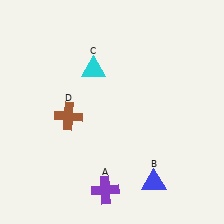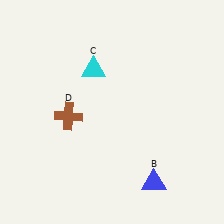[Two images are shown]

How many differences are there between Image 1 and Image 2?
There is 1 difference between the two images.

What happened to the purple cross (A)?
The purple cross (A) was removed in Image 2. It was in the bottom-left area of Image 1.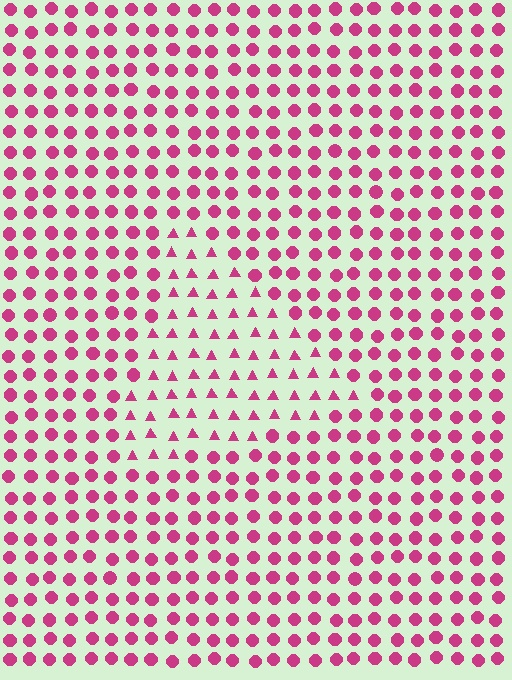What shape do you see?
I see a triangle.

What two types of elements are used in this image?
The image uses triangles inside the triangle region and circles outside it.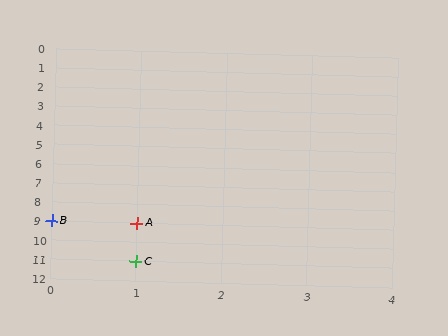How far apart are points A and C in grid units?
Points A and C are 2 rows apart.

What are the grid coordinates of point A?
Point A is at grid coordinates (1, 9).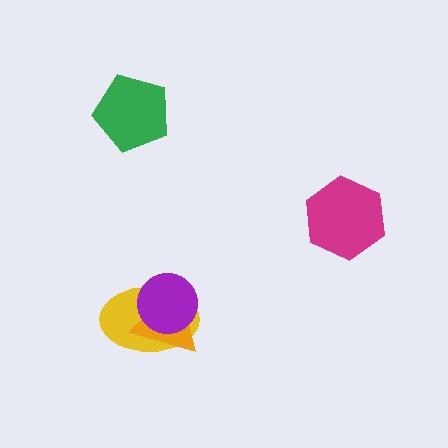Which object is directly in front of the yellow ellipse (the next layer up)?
The orange triangle is directly in front of the yellow ellipse.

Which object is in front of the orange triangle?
The purple circle is in front of the orange triangle.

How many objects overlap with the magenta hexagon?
0 objects overlap with the magenta hexagon.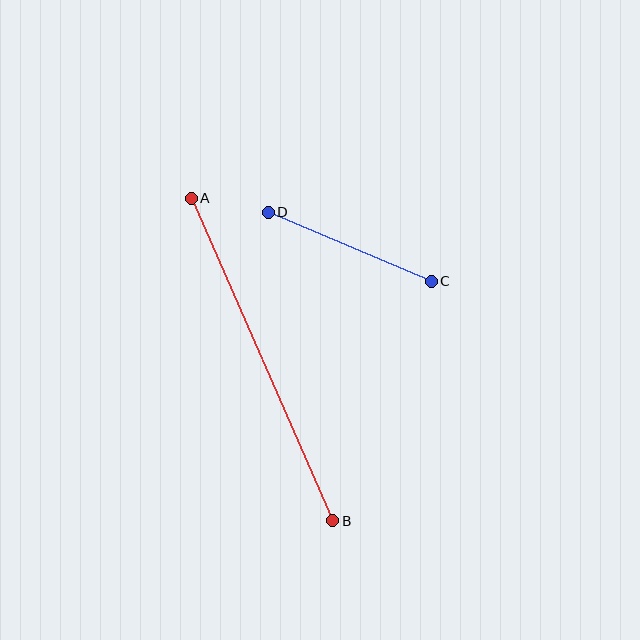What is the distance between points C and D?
The distance is approximately 177 pixels.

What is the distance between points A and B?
The distance is approximately 352 pixels.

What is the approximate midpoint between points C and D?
The midpoint is at approximately (350, 247) pixels.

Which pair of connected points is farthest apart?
Points A and B are farthest apart.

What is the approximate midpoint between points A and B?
The midpoint is at approximately (262, 360) pixels.